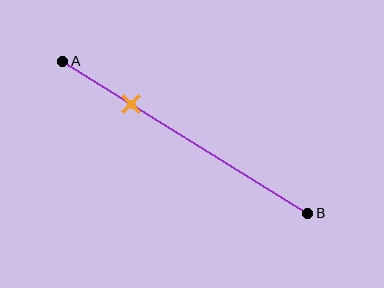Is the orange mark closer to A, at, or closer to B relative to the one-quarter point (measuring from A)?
The orange mark is closer to point B than the one-quarter point of segment AB.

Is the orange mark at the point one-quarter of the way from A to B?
No, the mark is at about 30% from A, not at the 25% one-quarter point.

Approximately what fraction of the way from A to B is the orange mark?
The orange mark is approximately 30% of the way from A to B.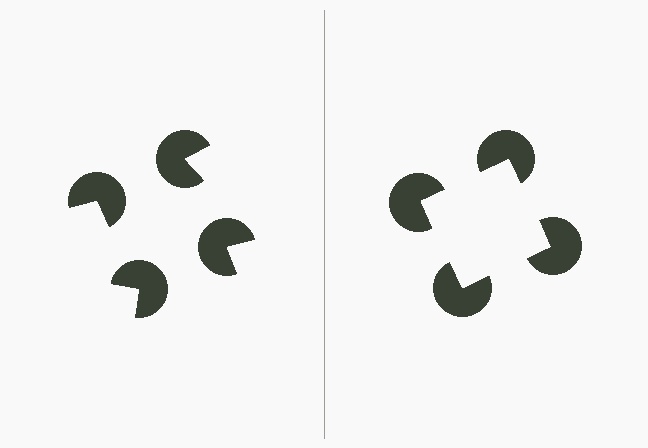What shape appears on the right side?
An illusory square.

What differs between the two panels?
The pac-man discs are positioned identically on both sides; only the wedge orientations differ. On the right they align to a square; on the left they are misaligned.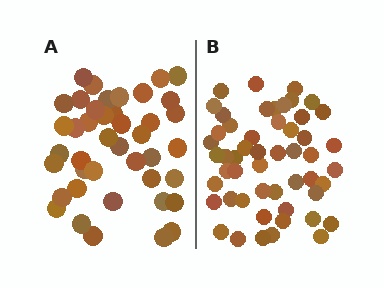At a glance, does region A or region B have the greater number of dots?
Region B (the right region) has more dots.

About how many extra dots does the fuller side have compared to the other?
Region B has roughly 10 or so more dots than region A.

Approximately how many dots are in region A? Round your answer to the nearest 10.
About 40 dots. (The exact count is 42, which rounds to 40.)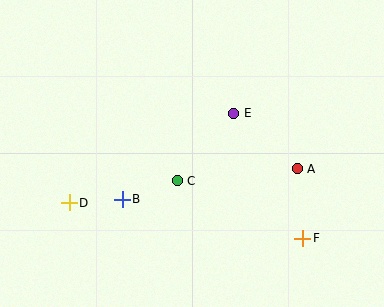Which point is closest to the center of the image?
Point C at (177, 181) is closest to the center.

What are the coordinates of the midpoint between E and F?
The midpoint between E and F is at (268, 176).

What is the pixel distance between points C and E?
The distance between C and E is 88 pixels.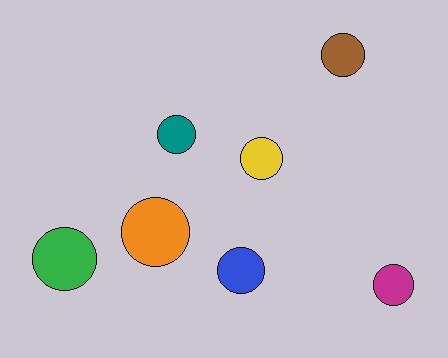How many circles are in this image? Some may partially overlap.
There are 7 circles.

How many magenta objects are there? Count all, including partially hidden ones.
There is 1 magenta object.